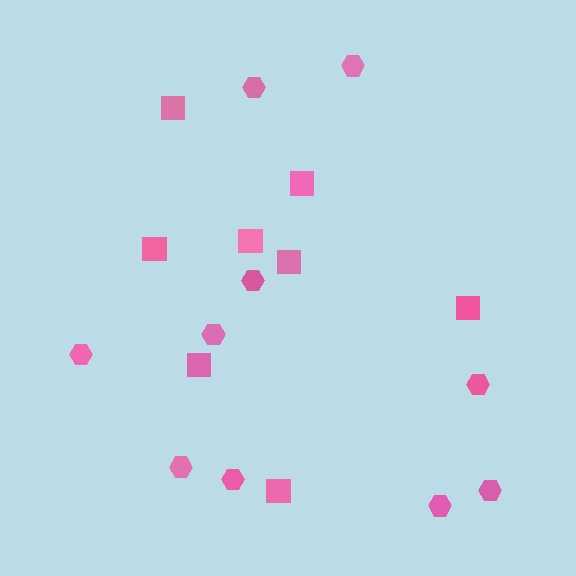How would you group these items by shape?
There are 2 groups: one group of squares (8) and one group of hexagons (10).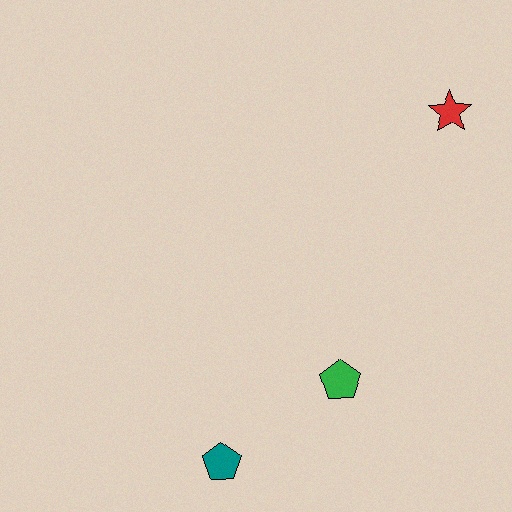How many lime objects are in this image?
There are no lime objects.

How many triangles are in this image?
There are no triangles.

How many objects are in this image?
There are 3 objects.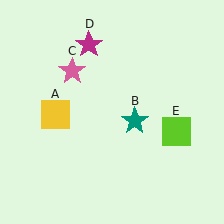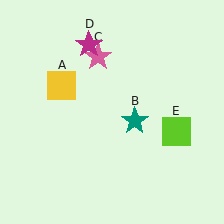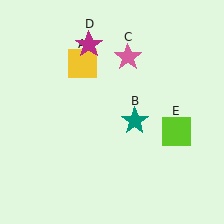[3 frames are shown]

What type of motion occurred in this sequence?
The yellow square (object A), pink star (object C) rotated clockwise around the center of the scene.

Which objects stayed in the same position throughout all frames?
Teal star (object B) and magenta star (object D) and lime square (object E) remained stationary.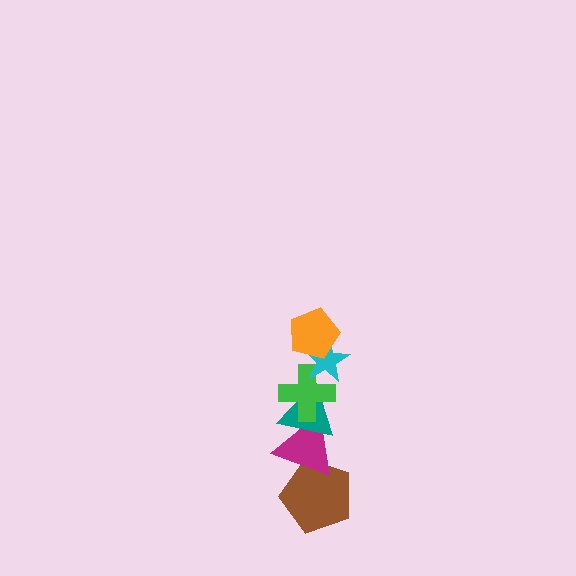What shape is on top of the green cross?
The cyan star is on top of the green cross.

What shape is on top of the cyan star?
The orange pentagon is on top of the cyan star.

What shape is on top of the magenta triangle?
The teal triangle is on top of the magenta triangle.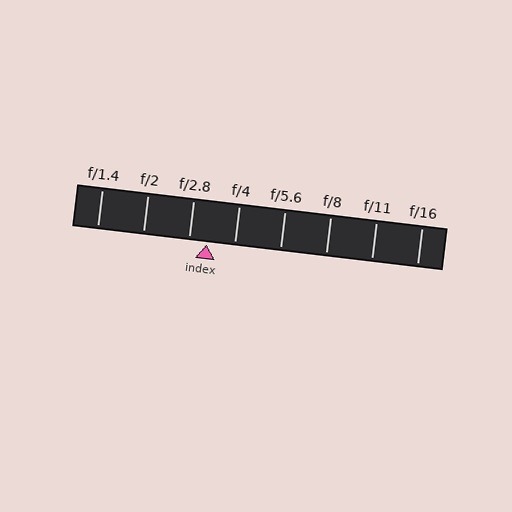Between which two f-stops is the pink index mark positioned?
The index mark is between f/2.8 and f/4.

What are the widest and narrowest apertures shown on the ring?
The widest aperture shown is f/1.4 and the narrowest is f/16.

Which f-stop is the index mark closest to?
The index mark is closest to f/2.8.